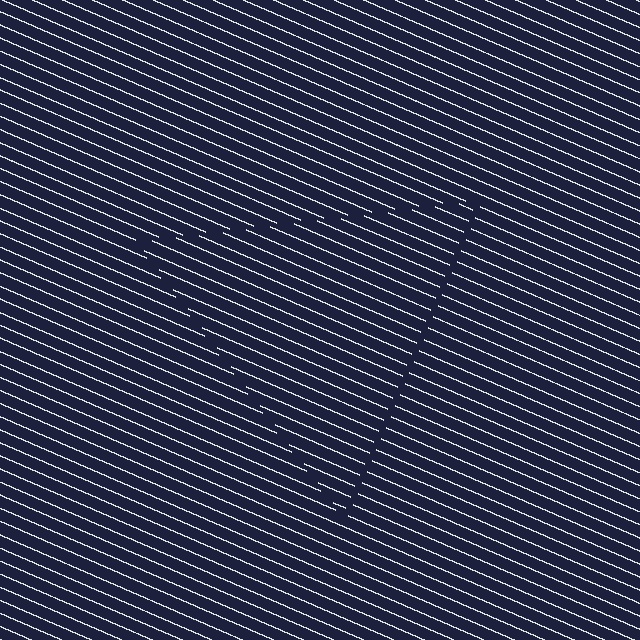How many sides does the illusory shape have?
3 sides — the line-ends trace a triangle.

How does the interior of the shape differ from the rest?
The interior of the shape contains the same grating, shifted by half a period — the contour is defined by the phase discontinuity where line-ends from the inner and outer gratings abut.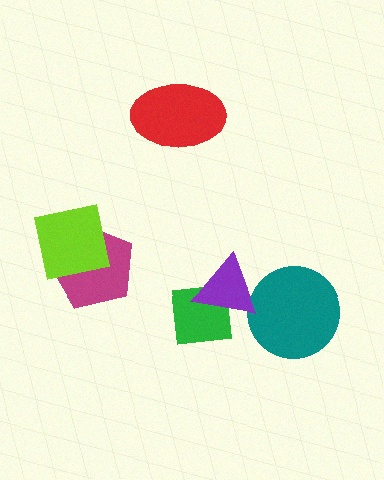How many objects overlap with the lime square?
1 object overlaps with the lime square.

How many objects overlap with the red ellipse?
0 objects overlap with the red ellipse.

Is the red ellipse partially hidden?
No, no other shape covers it.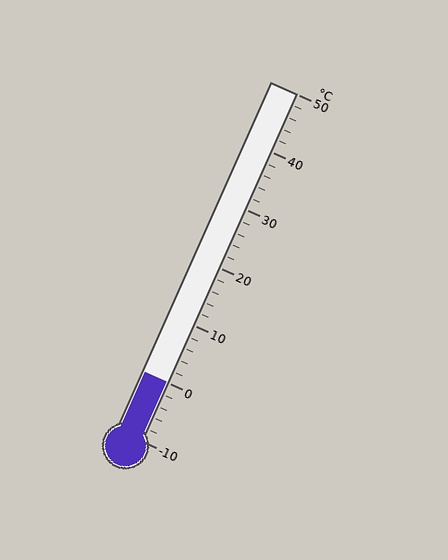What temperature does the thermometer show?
The thermometer shows approximately 0°C.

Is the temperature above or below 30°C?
The temperature is below 30°C.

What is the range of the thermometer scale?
The thermometer scale ranges from -10°C to 50°C.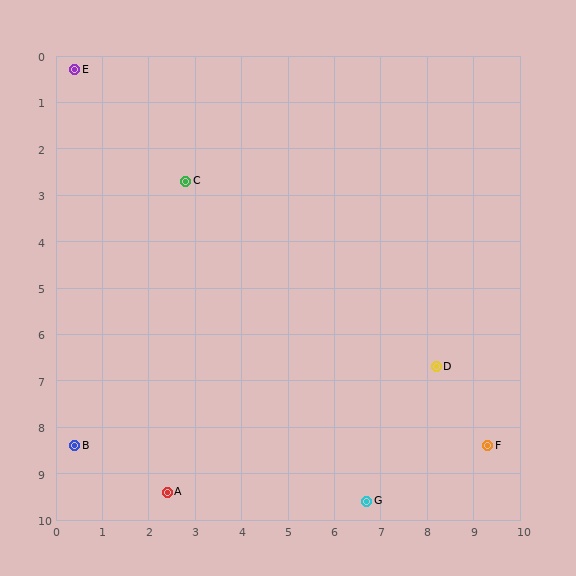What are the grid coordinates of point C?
Point C is at approximately (2.8, 2.7).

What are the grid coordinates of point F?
Point F is at approximately (9.3, 8.4).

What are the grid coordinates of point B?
Point B is at approximately (0.4, 8.4).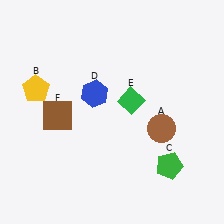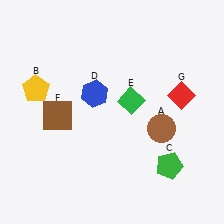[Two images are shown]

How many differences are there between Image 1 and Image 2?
There is 1 difference between the two images.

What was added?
A red diamond (G) was added in Image 2.